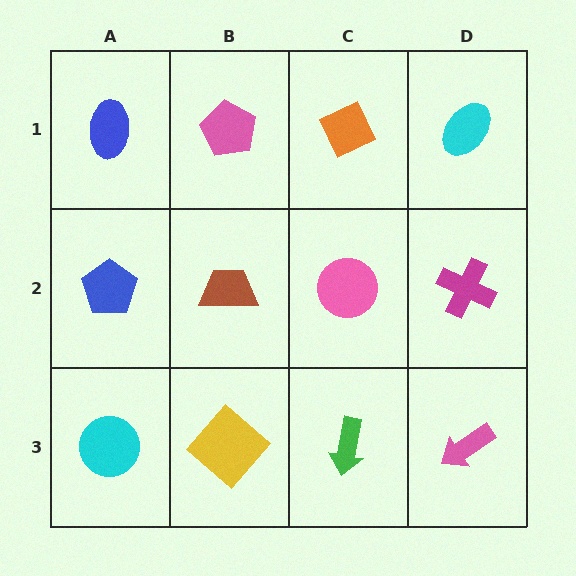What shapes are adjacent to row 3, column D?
A magenta cross (row 2, column D), a green arrow (row 3, column C).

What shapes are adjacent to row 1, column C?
A pink circle (row 2, column C), a pink pentagon (row 1, column B), a cyan ellipse (row 1, column D).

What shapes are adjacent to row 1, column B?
A brown trapezoid (row 2, column B), a blue ellipse (row 1, column A), an orange diamond (row 1, column C).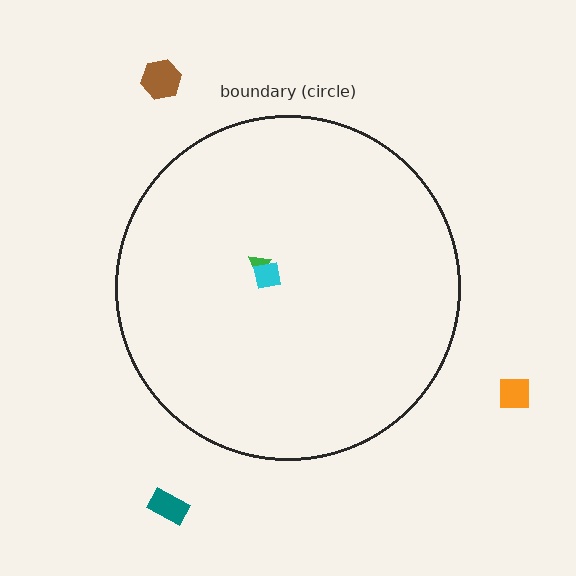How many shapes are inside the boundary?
2 inside, 3 outside.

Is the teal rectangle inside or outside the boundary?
Outside.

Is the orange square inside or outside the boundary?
Outside.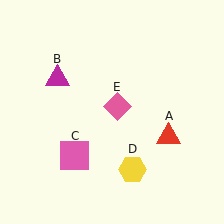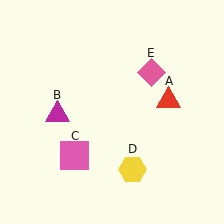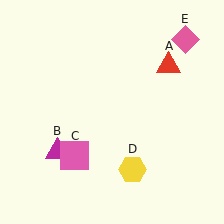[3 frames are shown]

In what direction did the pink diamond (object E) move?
The pink diamond (object E) moved up and to the right.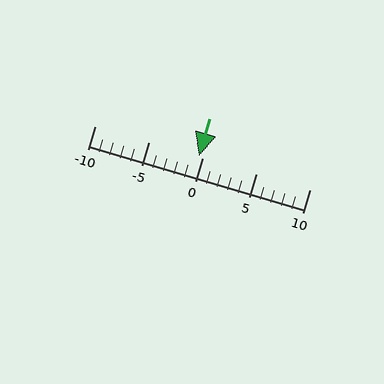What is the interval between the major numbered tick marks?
The major tick marks are spaced 5 units apart.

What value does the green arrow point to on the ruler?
The green arrow points to approximately 0.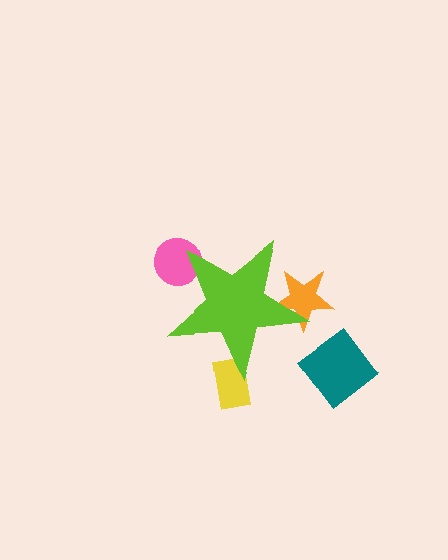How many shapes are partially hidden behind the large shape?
3 shapes are partially hidden.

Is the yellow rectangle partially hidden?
Yes, the yellow rectangle is partially hidden behind the lime star.